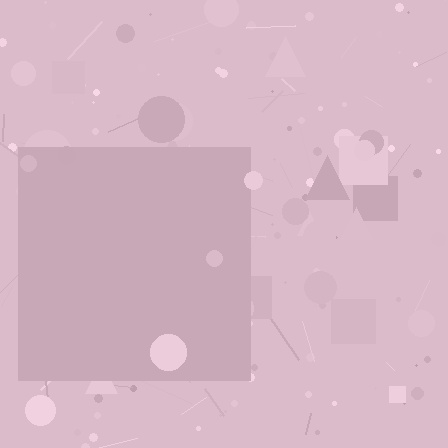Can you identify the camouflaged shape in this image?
The camouflaged shape is a square.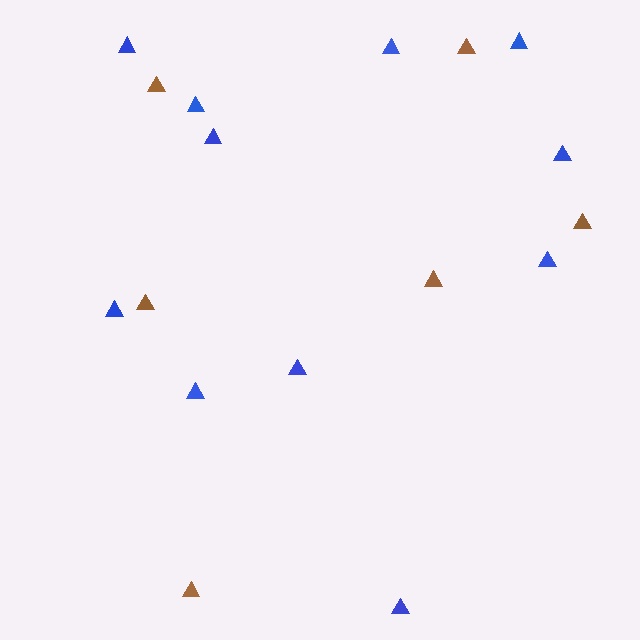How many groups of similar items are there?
There are 2 groups: one group of brown triangles (6) and one group of blue triangles (11).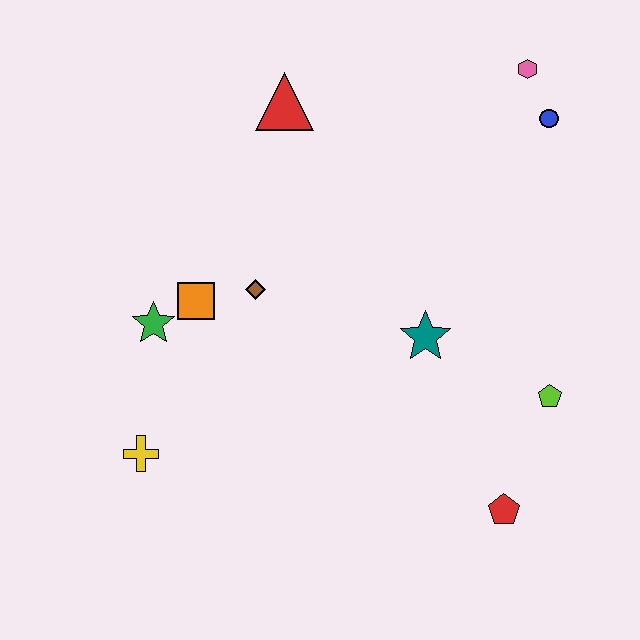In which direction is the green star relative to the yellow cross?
The green star is above the yellow cross.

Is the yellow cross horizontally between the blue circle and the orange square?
No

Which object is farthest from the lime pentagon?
The yellow cross is farthest from the lime pentagon.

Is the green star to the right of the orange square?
No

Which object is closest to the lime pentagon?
The red pentagon is closest to the lime pentagon.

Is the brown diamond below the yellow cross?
No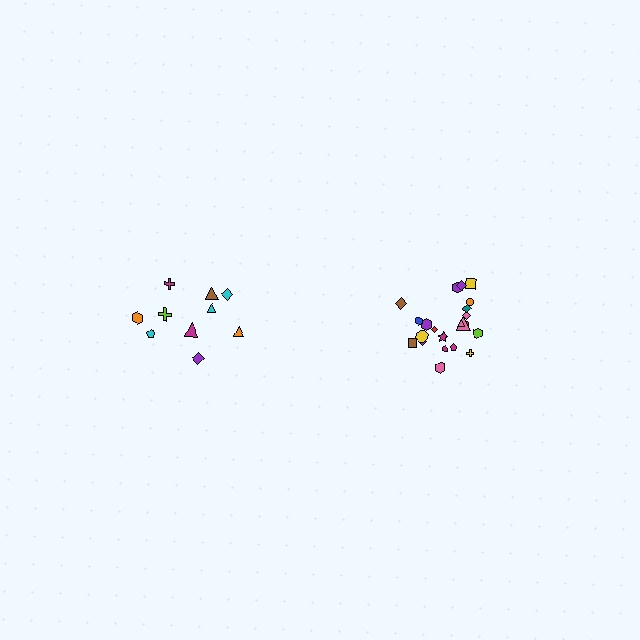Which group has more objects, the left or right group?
The right group.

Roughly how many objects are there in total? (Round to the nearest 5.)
Roughly 30 objects in total.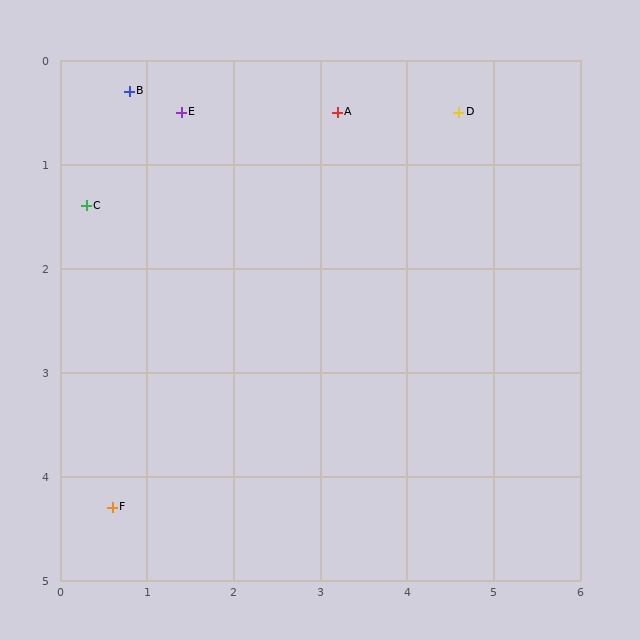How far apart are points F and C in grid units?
Points F and C are about 2.9 grid units apart.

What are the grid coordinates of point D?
Point D is at approximately (4.6, 0.5).